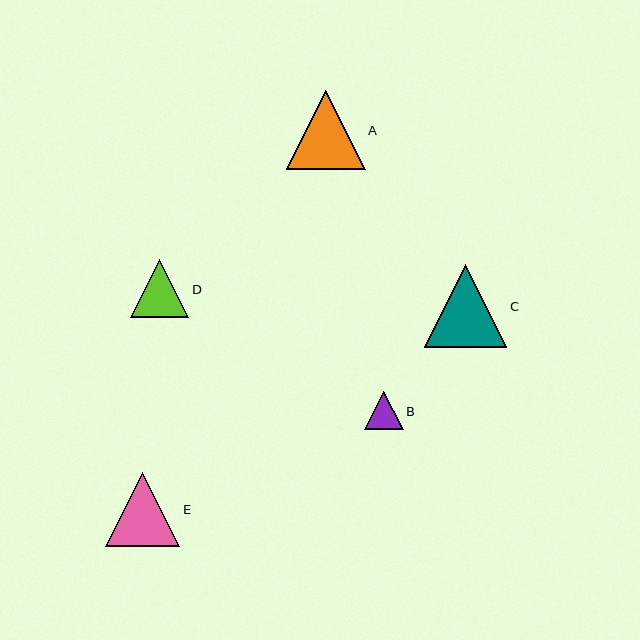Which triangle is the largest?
Triangle C is the largest with a size of approximately 82 pixels.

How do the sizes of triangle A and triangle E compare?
Triangle A and triangle E are approximately the same size.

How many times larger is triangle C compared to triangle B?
Triangle C is approximately 2.1 times the size of triangle B.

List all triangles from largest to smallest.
From largest to smallest: C, A, E, D, B.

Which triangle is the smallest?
Triangle B is the smallest with a size of approximately 38 pixels.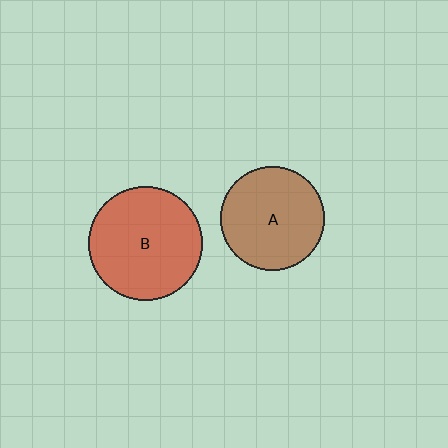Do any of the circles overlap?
No, none of the circles overlap.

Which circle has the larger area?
Circle B (red).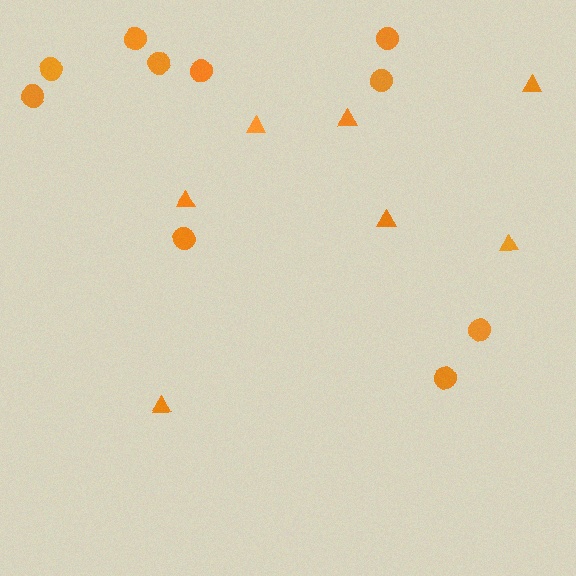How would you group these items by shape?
There are 2 groups: one group of circles (10) and one group of triangles (7).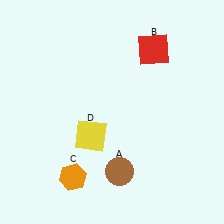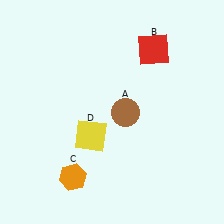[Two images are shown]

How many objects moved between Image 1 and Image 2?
1 object moved between the two images.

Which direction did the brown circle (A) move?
The brown circle (A) moved up.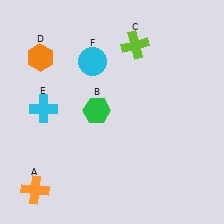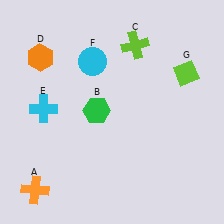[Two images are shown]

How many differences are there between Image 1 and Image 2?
There is 1 difference between the two images.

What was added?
A lime diamond (G) was added in Image 2.